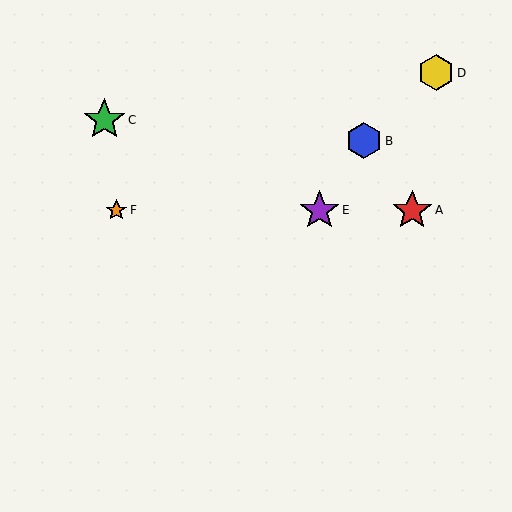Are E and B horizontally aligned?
No, E is at y≈210 and B is at y≈141.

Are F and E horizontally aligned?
Yes, both are at y≈210.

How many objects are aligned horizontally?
3 objects (A, E, F) are aligned horizontally.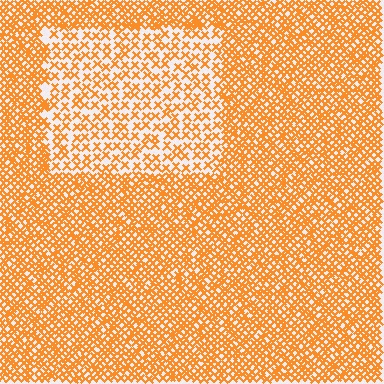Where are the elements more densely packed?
The elements are more densely packed outside the rectangle boundary.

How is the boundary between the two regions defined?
The boundary is defined by a change in element density (approximately 2.1x ratio). All elements are the same color, size, and shape.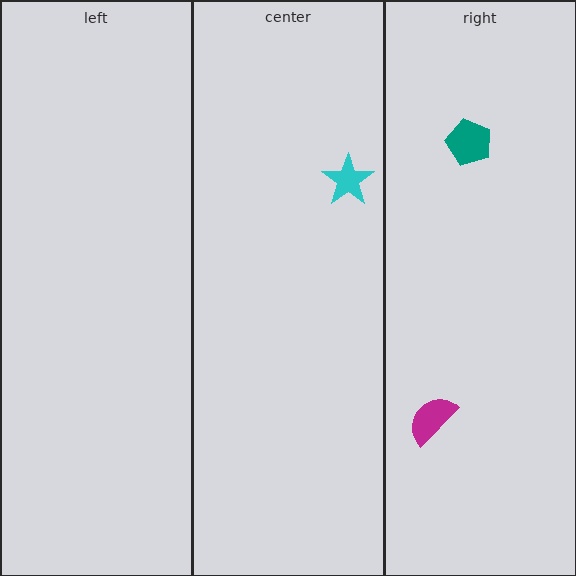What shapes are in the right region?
The teal pentagon, the magenta semicircle.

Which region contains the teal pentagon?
The right region.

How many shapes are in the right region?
2.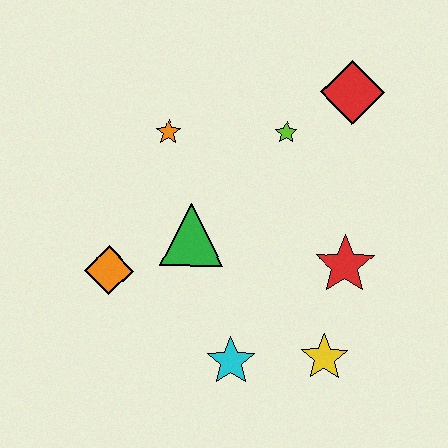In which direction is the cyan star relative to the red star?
The cyan star is to the left of the red star.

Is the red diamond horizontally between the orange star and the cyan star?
No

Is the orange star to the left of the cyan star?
Yes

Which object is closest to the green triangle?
The orange diamond is closest to the green triangle.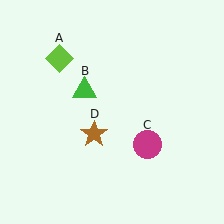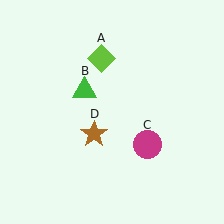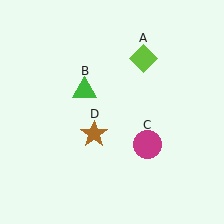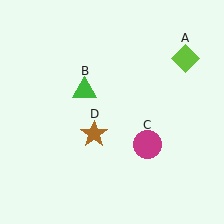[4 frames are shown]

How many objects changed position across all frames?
1 object changed position: lime diamond (object A).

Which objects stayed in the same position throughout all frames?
Green triangle (object B) and magenta circle (object C) and brown star (object D) remained stationary.